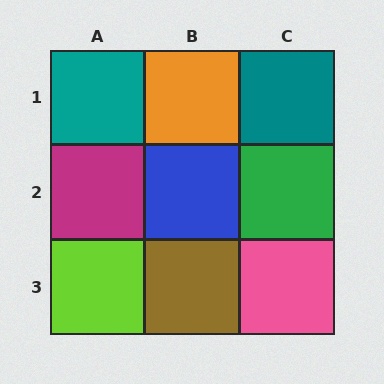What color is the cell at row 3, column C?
Pink.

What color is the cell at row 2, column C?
Green.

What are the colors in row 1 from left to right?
Teal, orange, teal.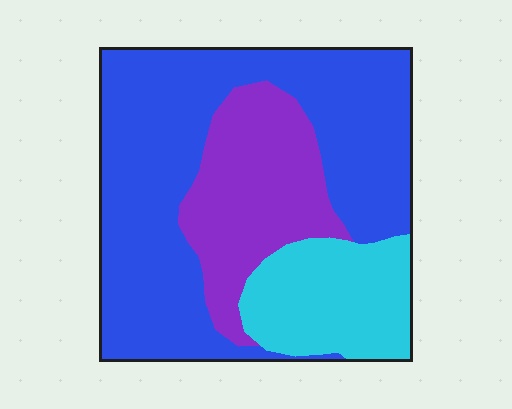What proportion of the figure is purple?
Purple takes up about one quarter (1/4) of the figure.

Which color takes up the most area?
Blue, at roughly 55%.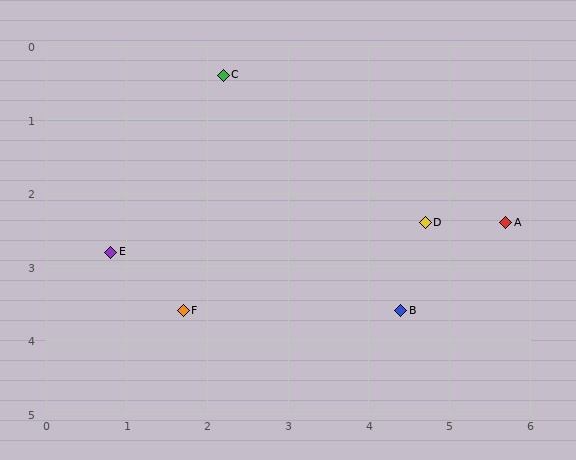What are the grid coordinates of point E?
Point E is at approximately (0.8, 2.8).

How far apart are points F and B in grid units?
Points F and B are about 2.7 grid units apart.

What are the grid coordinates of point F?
Point F is at approximately (1.7, 3.6).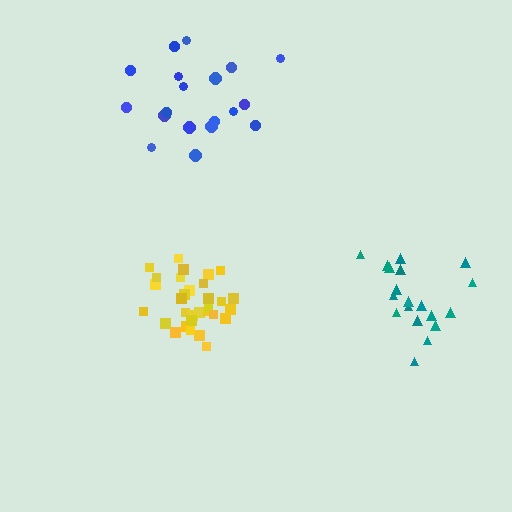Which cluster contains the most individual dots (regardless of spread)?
Yellow (32).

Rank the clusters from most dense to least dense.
yellow, teal, blue.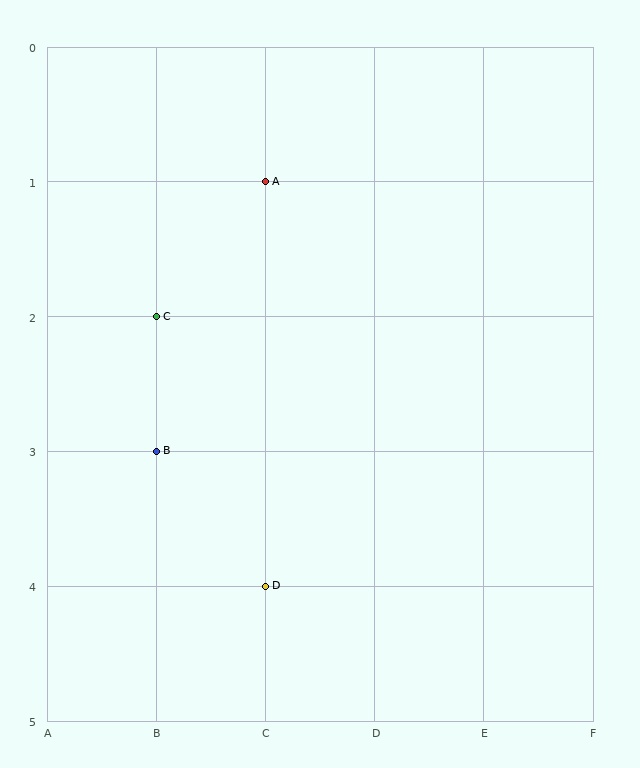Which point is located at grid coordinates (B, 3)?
Point B is at (B, 3).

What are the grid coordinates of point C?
Point C is at grid coordinates (B, 2).